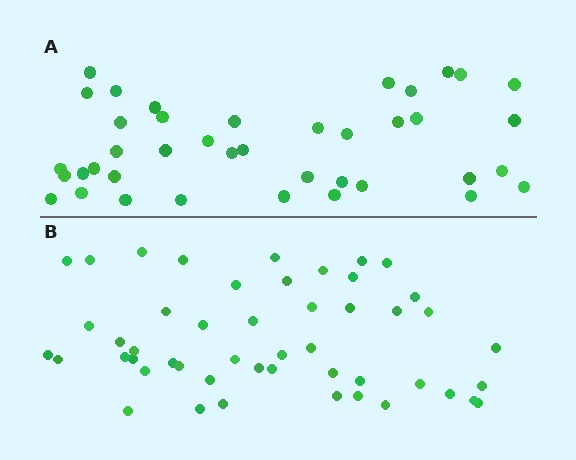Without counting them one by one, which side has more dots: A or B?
Region B (the bottom region) has more dots.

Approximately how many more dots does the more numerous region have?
Region B has roughly 8 or so more dots than region A.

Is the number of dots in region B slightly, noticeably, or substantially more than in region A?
Region B has only slightly more — the two regions are fairly close. The ratio is roughly 1.2 to 1.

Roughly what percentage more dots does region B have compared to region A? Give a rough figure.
About 20% more.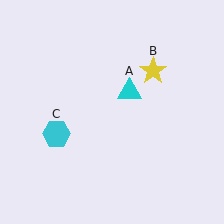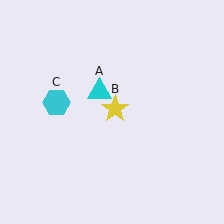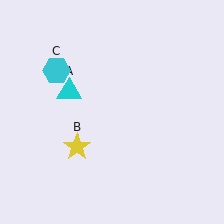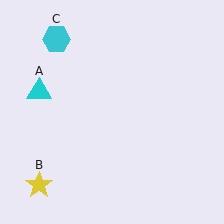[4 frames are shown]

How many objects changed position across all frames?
3 objects changed position: cyan triangle (object A), yellow star (object B), cyan hexagon (object C).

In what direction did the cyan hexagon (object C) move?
The cyan hexagon (object C) moved up.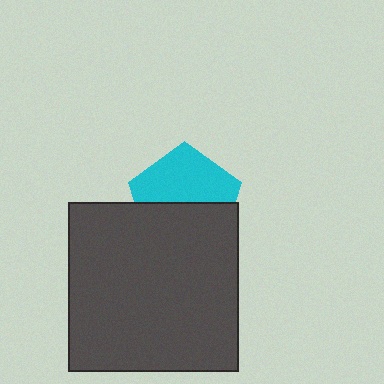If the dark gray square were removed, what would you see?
You would see the complete cyan pentagon.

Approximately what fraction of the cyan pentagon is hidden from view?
Roughly 49% of the cyan pentagon is hidden behind the dark gray square.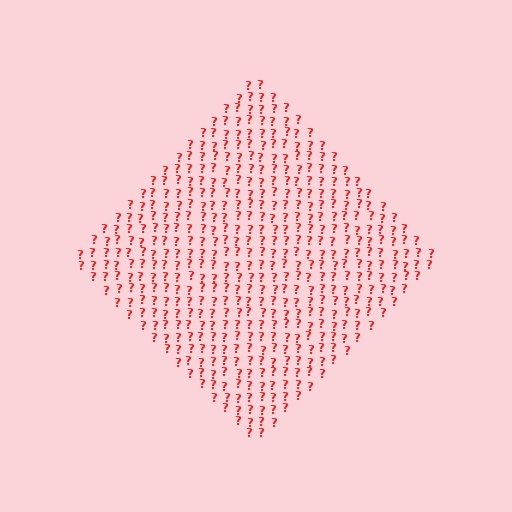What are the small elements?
The small elements are question marks.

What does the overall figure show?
The overall figure shows a diamond.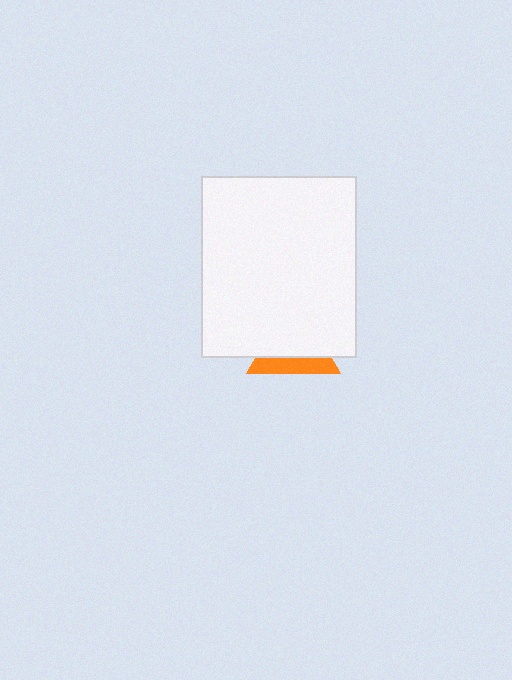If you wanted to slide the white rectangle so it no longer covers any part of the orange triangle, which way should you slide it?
Slide it up — that is the most direct way to separate the two shapes.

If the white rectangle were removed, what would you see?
You would see the complete orange triangle.